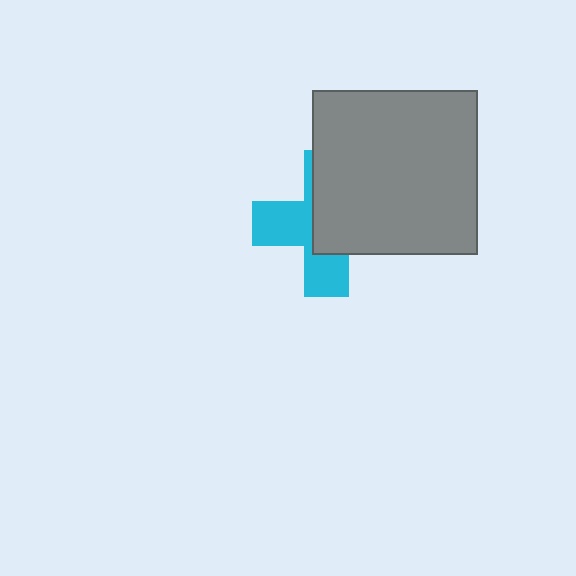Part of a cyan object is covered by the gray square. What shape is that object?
It is a cross.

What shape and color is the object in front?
The object in front is a gray square.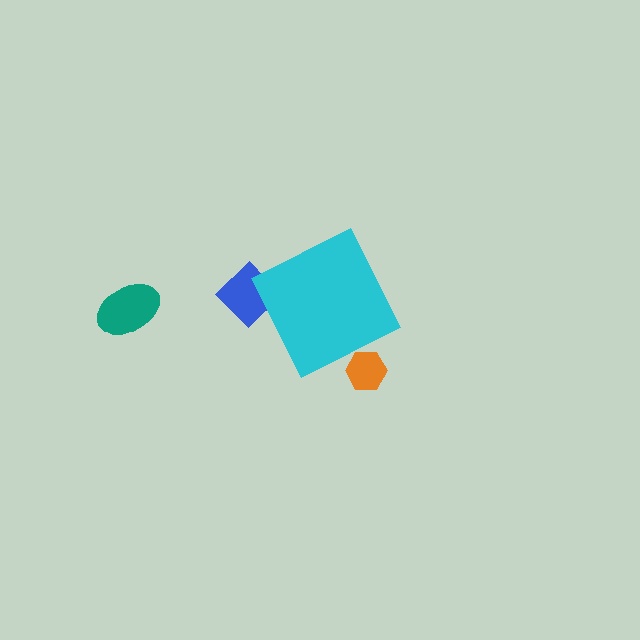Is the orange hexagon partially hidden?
Yes, the orange hexagon is partially hidden behind the cyan diamond.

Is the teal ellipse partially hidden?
No, the teal ellipse is fully visible.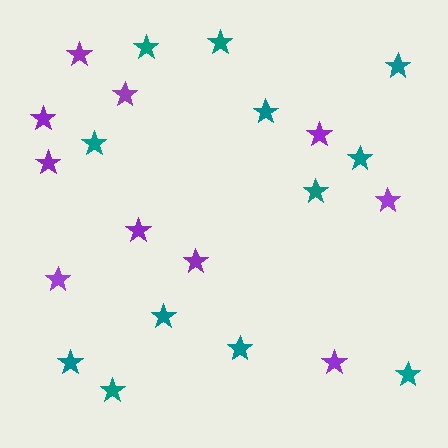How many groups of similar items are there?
There are 2 groups: one group of purple stars (10) and one group of teal stars (12).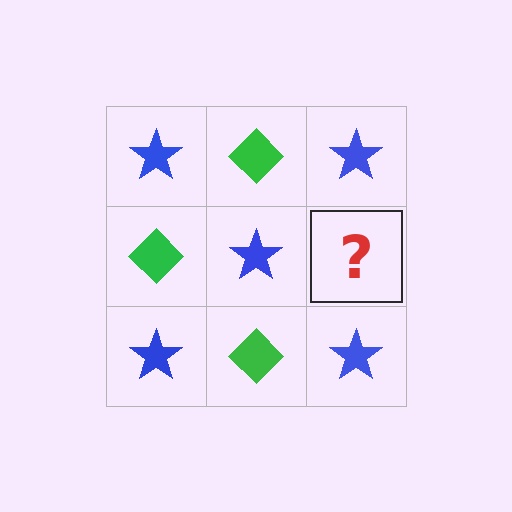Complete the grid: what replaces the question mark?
The question mark should be replaced with a green diamond.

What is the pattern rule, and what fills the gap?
The rule is that it alternates blue star and green diamond in a checkerboard pattern. The gap should be filled with a green diamond.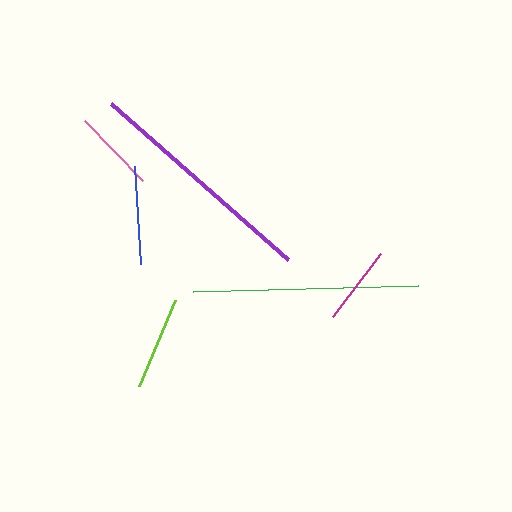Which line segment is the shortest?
The magenta line is the shortest at approximately 79 pixels.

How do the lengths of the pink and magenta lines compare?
The pink and magenta lines are approximately the same length.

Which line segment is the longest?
The purple line is the longest at approximately 236 pixels.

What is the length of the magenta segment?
The magenta segment is approximately 79 pixels long.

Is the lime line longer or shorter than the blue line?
The blue line is longer than the lime line.